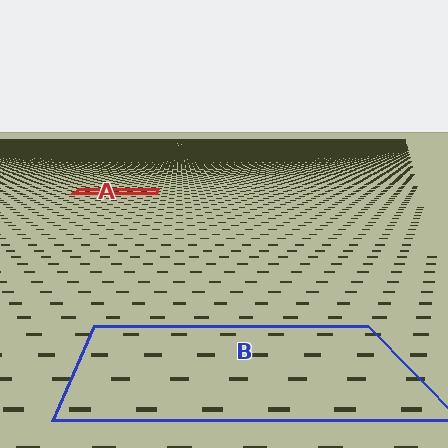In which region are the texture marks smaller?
The texture marks are smaller in region A, because it is farther away.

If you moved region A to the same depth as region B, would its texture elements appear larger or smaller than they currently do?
They would appear larger. At a closer depth, the same texture elements are projected at a bigger on-screen size.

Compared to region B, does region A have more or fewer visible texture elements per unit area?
Region A has more texture elements per unit area — they are packed more densely because it is farther away.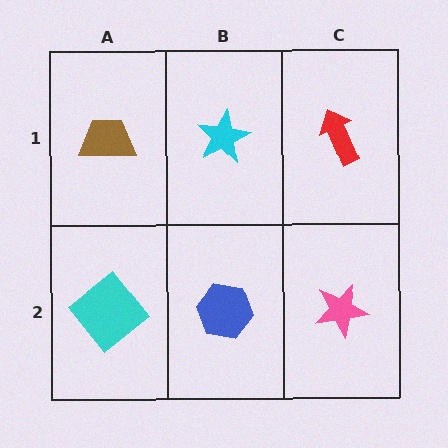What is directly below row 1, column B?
A blue hexagon.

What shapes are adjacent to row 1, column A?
A cyan diamond (row 2, column A), a cyan star (row 1, column B).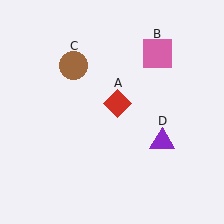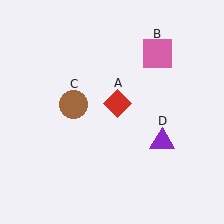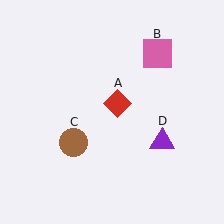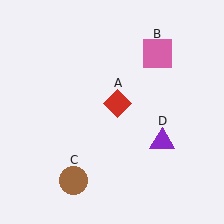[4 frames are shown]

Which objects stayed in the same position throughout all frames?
Red diamond (object A) and pink square (object B) and purple triangle (object D) remained stationary.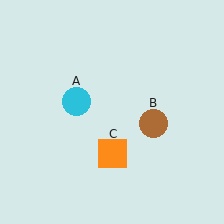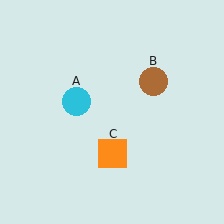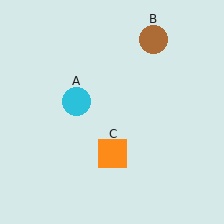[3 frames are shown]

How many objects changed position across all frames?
1 object changed position: brown circle (object B).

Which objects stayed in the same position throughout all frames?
Cyan circle (object A) and orange square (object C) remained stationary.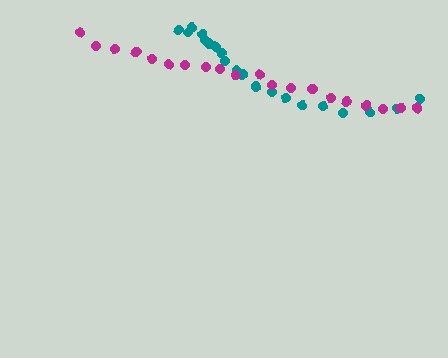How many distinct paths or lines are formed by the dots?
There are 2 distinct paths.